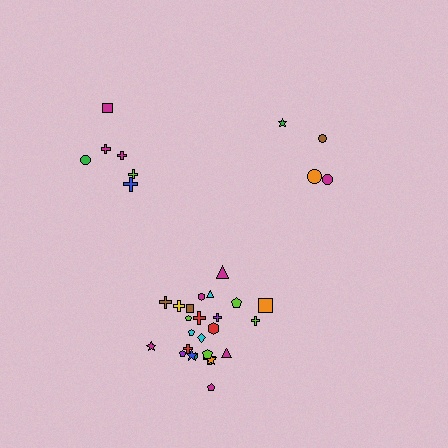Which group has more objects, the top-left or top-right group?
The top-left group.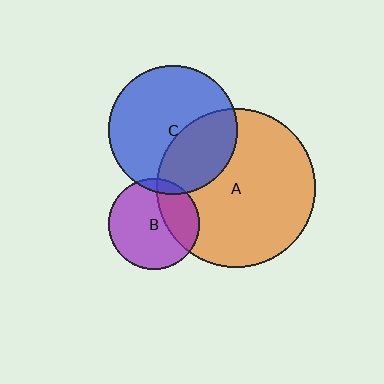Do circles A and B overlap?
Yes.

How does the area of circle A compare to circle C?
Approximately 1.5 times.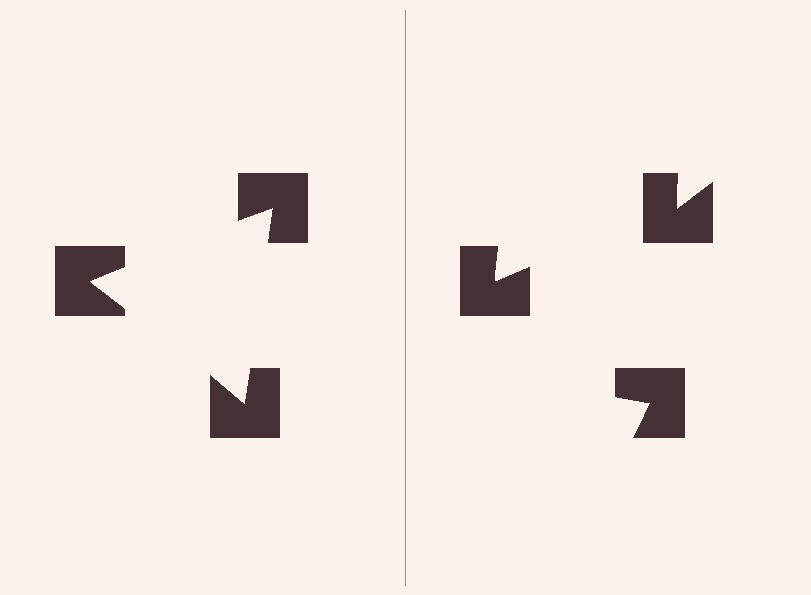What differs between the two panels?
The notched squares are positioned identically on both sides; only the wedge orientations differ. On the left they align to a triangle; on the right they are misaligned.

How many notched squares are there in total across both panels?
6 — 3 on each side.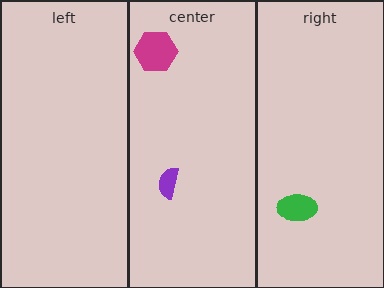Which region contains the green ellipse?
The right region.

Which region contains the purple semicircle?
The center region.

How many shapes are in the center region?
2.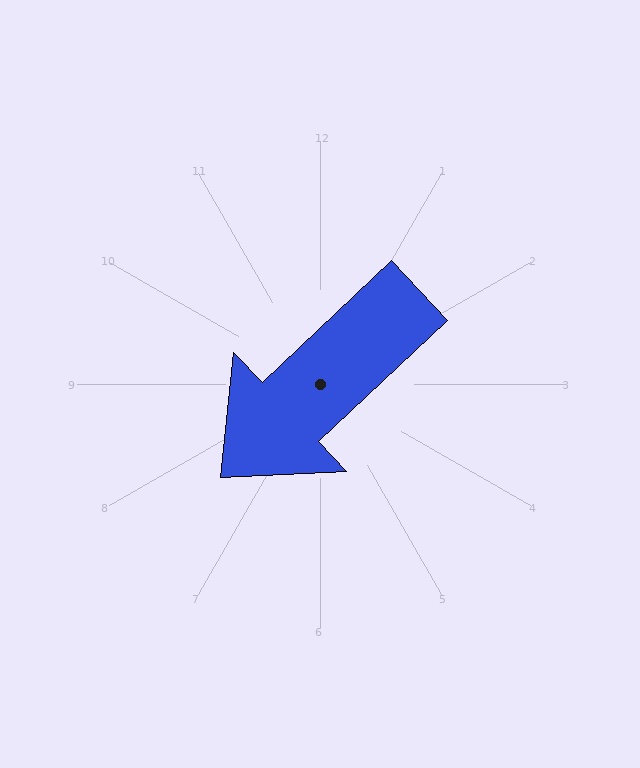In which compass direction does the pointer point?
Southwest.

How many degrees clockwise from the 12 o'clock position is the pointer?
Approximately 227 degrees.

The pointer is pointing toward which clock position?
Roughly 8 o'clock.